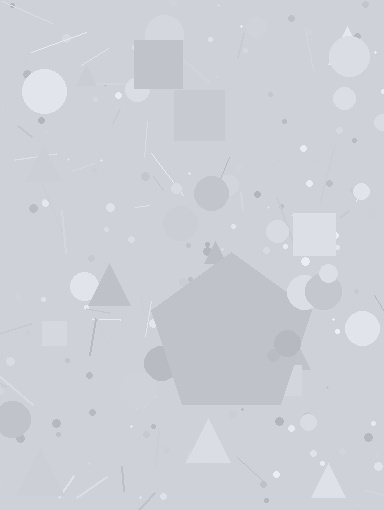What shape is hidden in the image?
A pentagon is hidden in the image.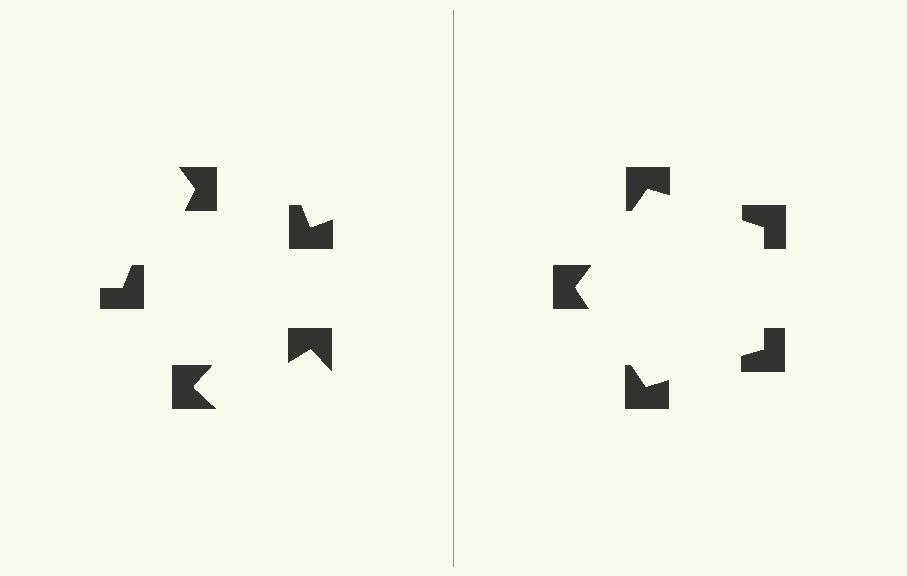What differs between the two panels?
The notched squares are positioned identically on both sides; only the wedge orientations differ. On the right they align to a pentagon; on the left they are misaligned.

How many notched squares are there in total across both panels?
10 — 5 on each side.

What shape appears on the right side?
An illusory pentagon.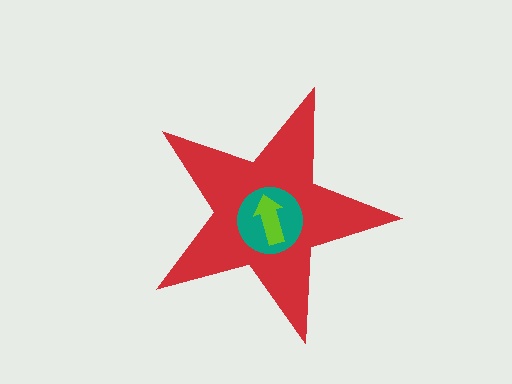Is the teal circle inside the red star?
Yes.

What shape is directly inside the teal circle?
The lime arrow.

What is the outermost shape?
The red star.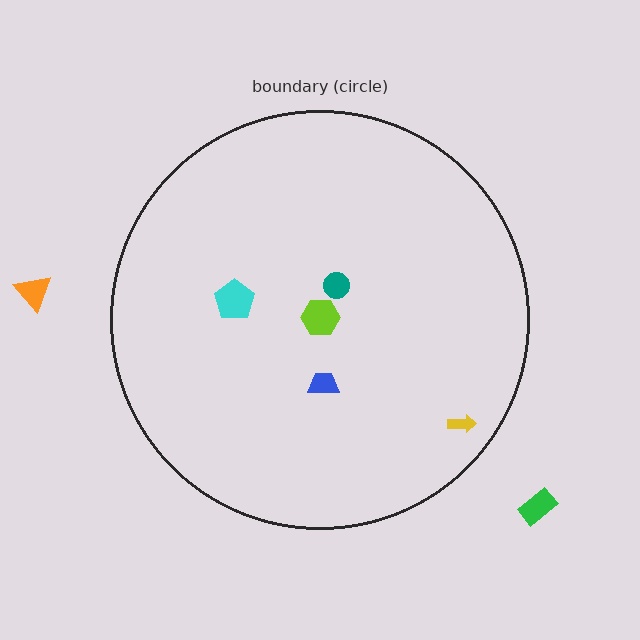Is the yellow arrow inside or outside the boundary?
Inside.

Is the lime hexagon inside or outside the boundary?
Inside.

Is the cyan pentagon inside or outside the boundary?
Inside.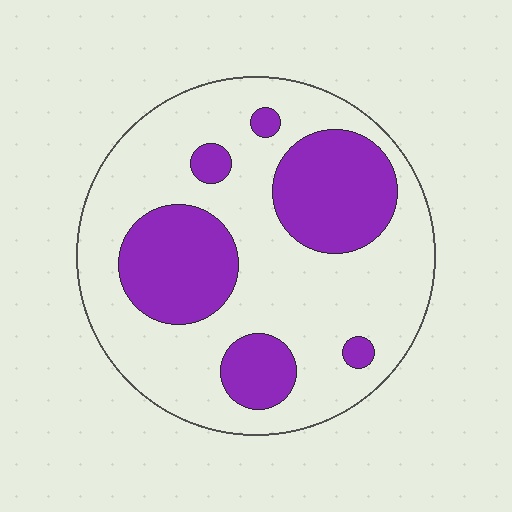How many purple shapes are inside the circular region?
6.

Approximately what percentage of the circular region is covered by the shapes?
Approximately 30%.